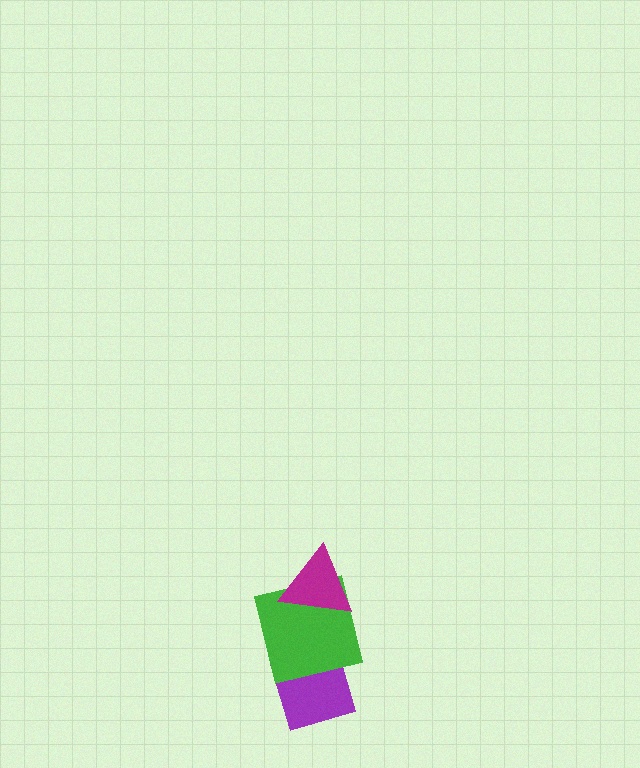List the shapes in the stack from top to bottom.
From top to bottom: the magenta triangle, the green square, the purple diamond.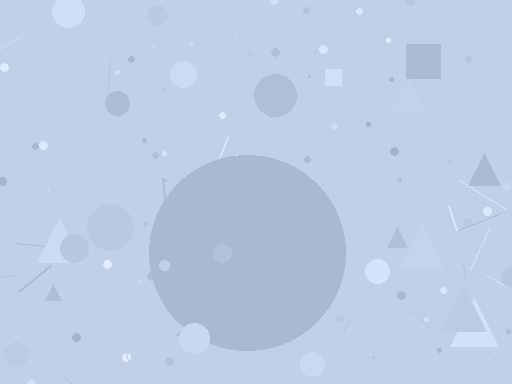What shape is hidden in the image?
A circle is hidden in the image.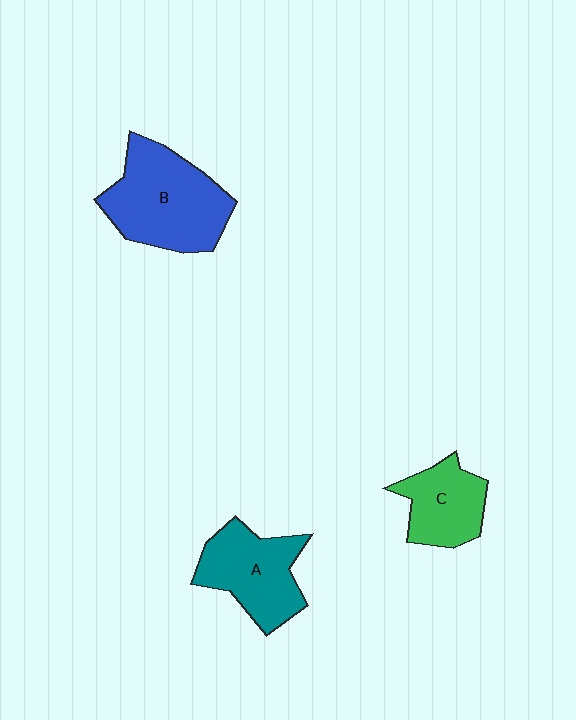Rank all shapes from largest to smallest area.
From largest to smallest: B (blue), A (teal), C (green).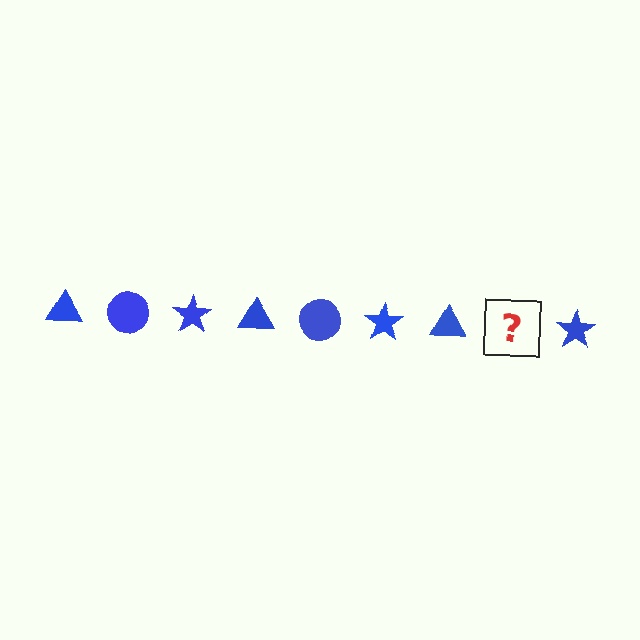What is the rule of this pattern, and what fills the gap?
The rule is that the pattern cycles through triangle, circle, star shapes in blue. The gap should be filled with a blue circle.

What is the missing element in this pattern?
The missing element is a blue circle.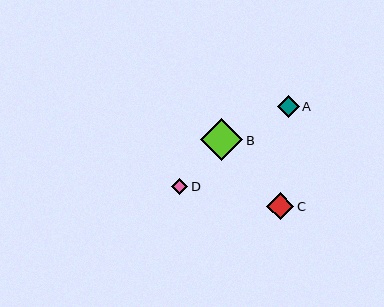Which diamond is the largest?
Diamond B is the largest with a size of approximately 42 pixels.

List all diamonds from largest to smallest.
From largest to smallest: B, C, A, D.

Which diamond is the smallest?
Diamond D is the smallest with a size of approximately 16 pixels.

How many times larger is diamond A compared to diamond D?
Diamond A is approximately 1.4 times the size of diamond D.